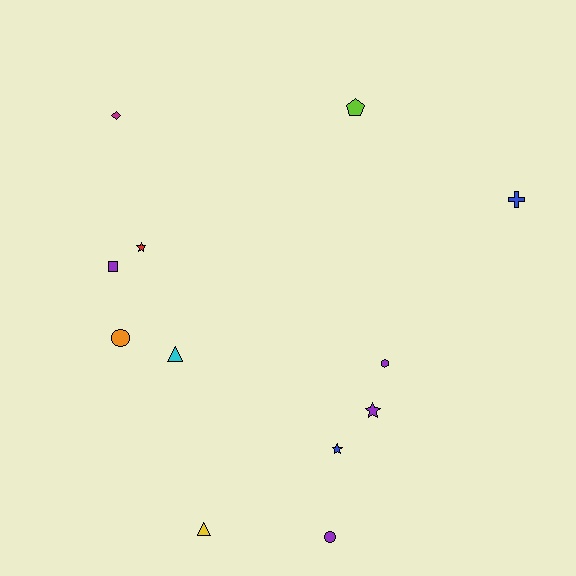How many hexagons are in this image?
There is 1 hexagon.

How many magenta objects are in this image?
There is 1 magenta object.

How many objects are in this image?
There are 12 objects.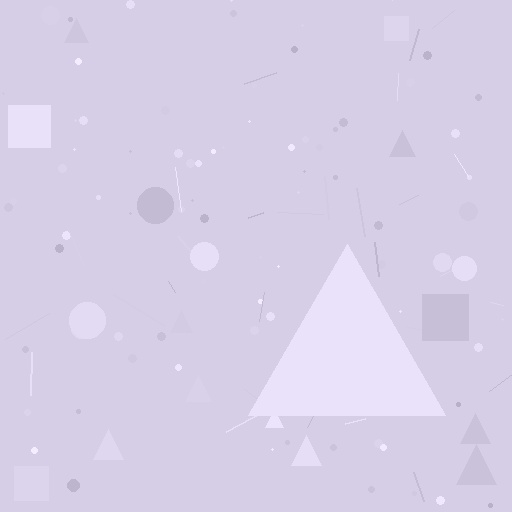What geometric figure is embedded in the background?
A triangle is embedded in the background.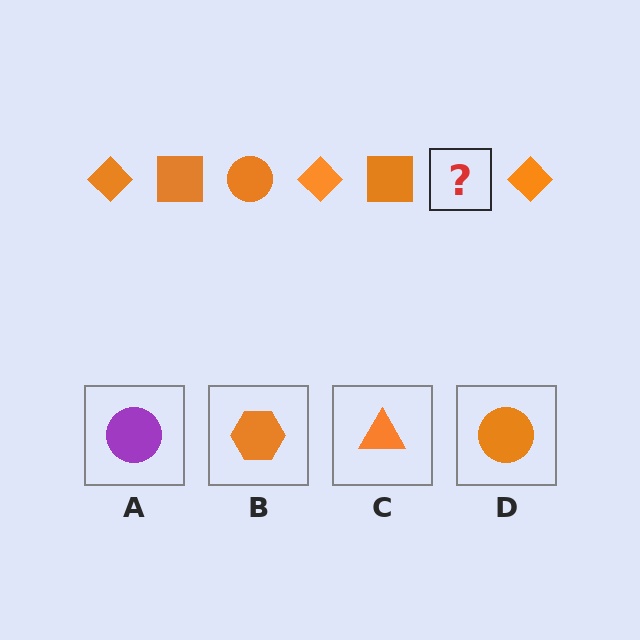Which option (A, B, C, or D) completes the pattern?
D.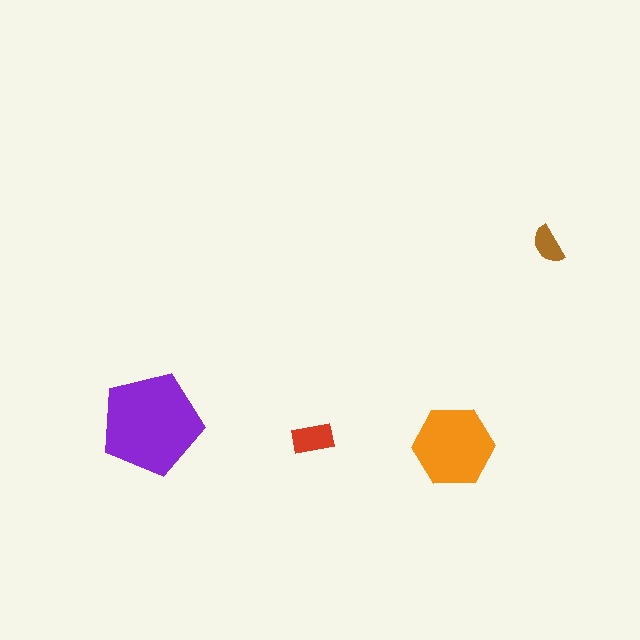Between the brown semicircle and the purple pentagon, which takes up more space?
The purple pentagon.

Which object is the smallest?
The brown semicircle.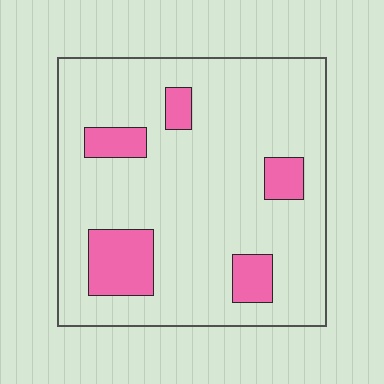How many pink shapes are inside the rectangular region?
5.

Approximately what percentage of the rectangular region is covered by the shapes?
Approximately 15%.